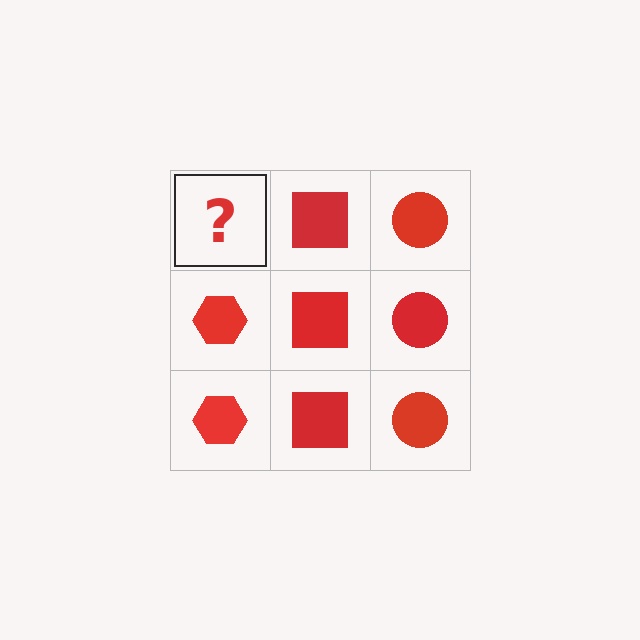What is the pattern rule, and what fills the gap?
The rule is that each column has a consistent shape. The gap should be filled with a red hexagon.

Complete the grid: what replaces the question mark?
The question mark should be replaced with a red hexagon.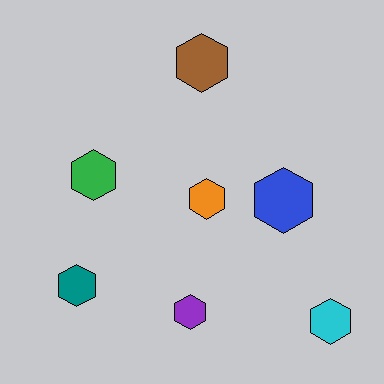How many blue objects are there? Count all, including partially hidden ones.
There is 1 blue object.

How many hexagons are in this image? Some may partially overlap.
There are 7 hexagons.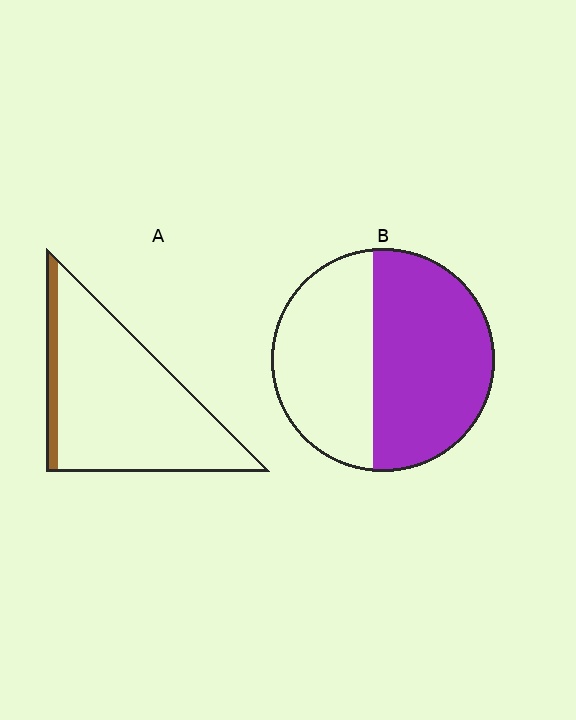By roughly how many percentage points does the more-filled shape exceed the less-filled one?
By roughly 45 percentage points (B over A).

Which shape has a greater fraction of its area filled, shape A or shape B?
Shape B.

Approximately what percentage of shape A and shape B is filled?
A is approximately 10% and B is approximately 55%.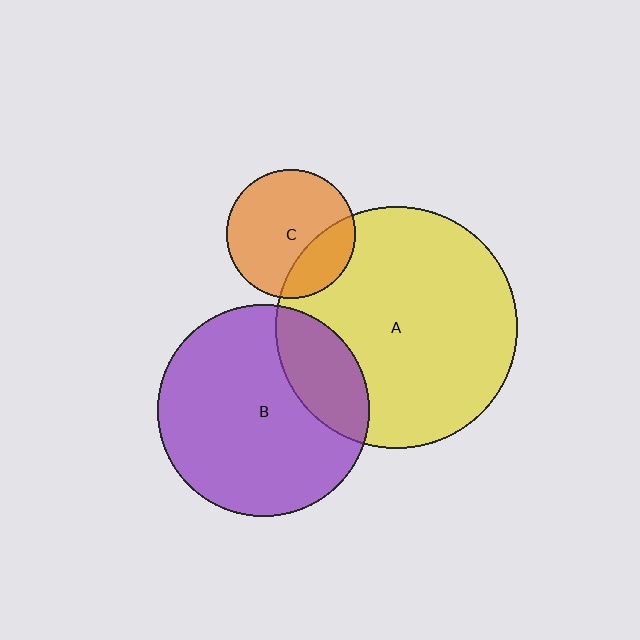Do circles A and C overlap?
Yes.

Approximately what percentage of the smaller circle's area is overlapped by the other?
Approximately 25%.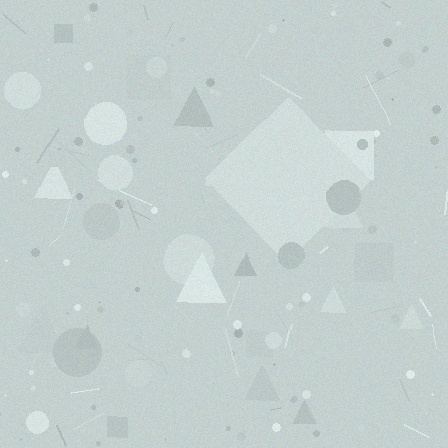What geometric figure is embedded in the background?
A diamond is embedded in the background.